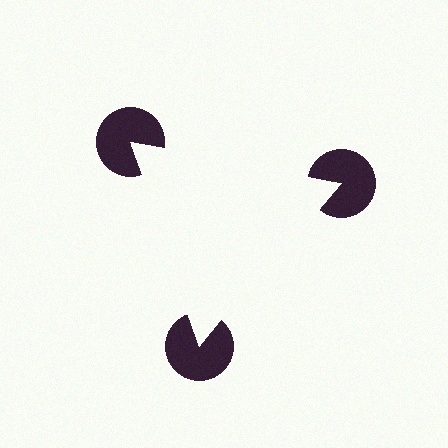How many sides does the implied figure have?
3 sides.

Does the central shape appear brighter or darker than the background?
It typically appears slightly brighter than the background, even though no actual brightness change is drawn.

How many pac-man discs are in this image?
There are 3 — one at each vertex of the illusory triangle.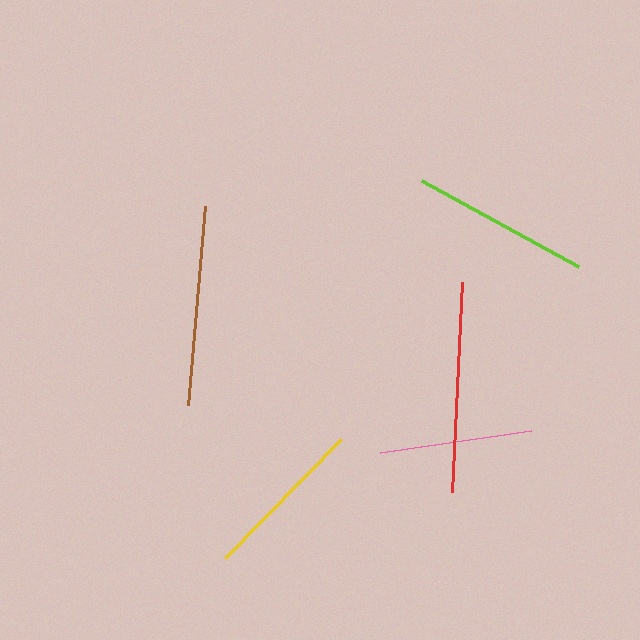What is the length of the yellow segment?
The yellow segment is approximately 166 pixels long.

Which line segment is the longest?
The red line is the longest at approximately 210 pixels.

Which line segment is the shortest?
The pink line is the shortest at approximately 153 pixels.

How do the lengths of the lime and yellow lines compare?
The lime and yellow lines are approximately the same length.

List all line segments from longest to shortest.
From longest to shortest: red, brown, lime, yellow, pink.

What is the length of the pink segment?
The pink segment is approximately 153 pixels long.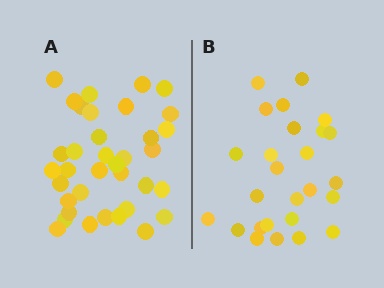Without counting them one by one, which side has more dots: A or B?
Region A (the left region) has more dots.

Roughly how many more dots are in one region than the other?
Region A has roughly 10 or so more dots than region B.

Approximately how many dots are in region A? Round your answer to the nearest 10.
About 40 dots. (The exact count is 36, which rounds to 40.)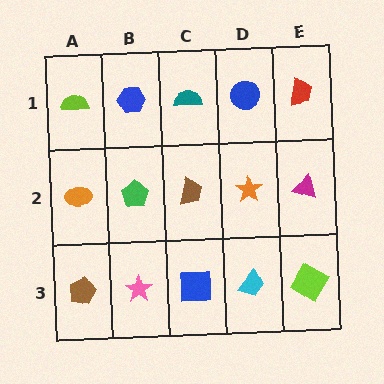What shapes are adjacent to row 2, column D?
A blue circle (row 1, column D), a cyan trapezoid (row 3, column D), a brown trapezoid (row 2, column C), a magenta triangle (row 2, column E).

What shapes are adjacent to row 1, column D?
An orange star (row 2, column D), a teal semicircle (row 1, column C), a red trapezoid (row 1, column E).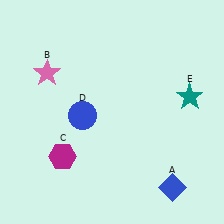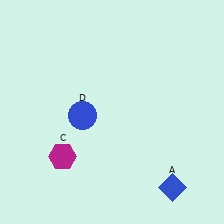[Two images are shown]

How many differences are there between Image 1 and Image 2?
There are 2 differences between the two images.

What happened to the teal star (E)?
The teal star (E) was removed in Image 2. It was in the top-right area of Image 1.